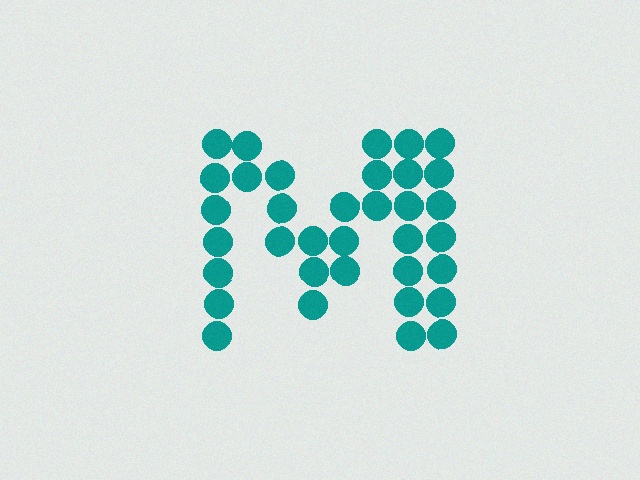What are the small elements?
The small elements are circles.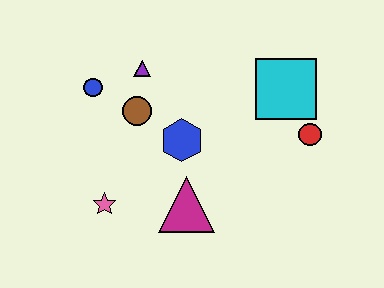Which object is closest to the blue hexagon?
The brown circle is closest to the blue hexagon.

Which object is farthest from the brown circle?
The red circle is farthest from the brown circle.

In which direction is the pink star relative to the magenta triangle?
The pink star is to the left of the magenta triangle.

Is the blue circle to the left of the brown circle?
Yes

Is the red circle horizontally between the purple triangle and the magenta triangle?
No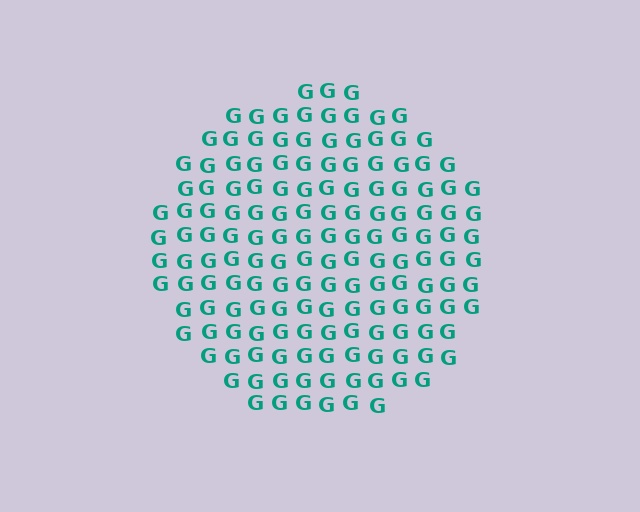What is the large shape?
The large shape is a circle.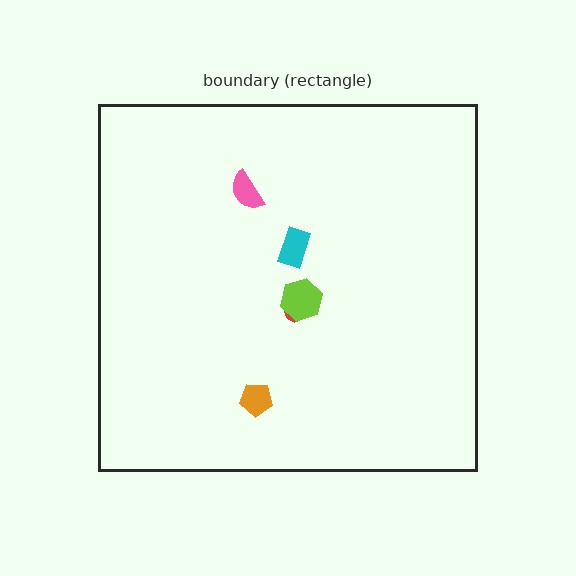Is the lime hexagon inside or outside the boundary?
Inside.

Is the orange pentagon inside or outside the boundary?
Inside.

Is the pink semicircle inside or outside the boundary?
Inside.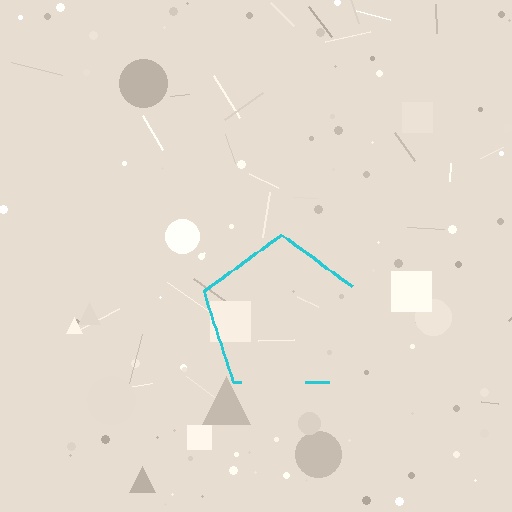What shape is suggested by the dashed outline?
The dashed outline suggests a pentagon.